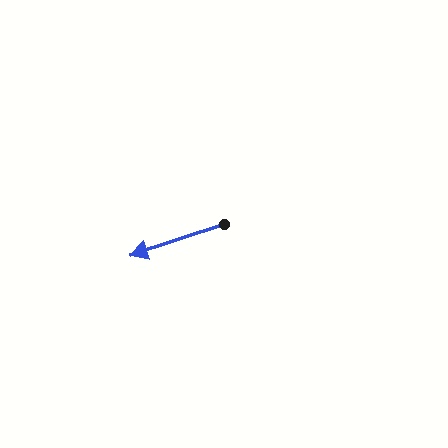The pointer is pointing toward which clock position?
Roughly 8 o'clock.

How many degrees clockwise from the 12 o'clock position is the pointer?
Approximately 252 degrees.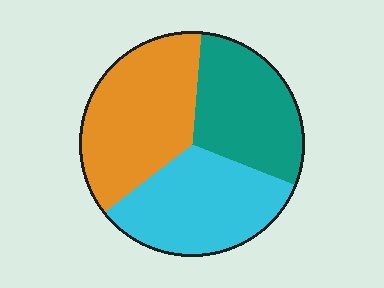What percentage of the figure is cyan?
Cyan covers around 35% of the figure.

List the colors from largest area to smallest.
From largest to smallest: orange, cyan, teal.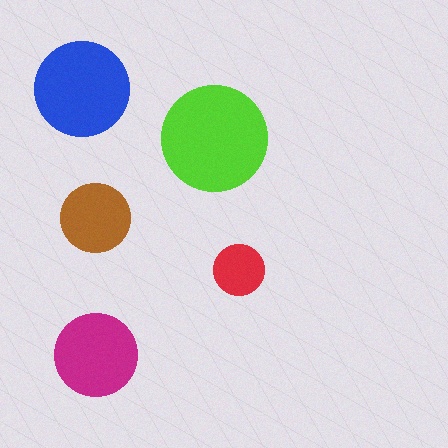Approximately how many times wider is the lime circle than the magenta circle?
About 1.5 times wider.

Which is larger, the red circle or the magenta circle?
The magenta one.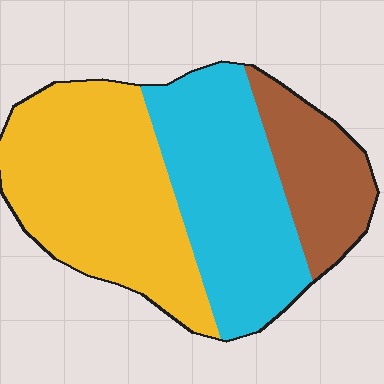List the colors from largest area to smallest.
From largest to smallest: yellow, cyan, brown.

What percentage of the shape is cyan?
Cyan takes up between a third and a half of the shape.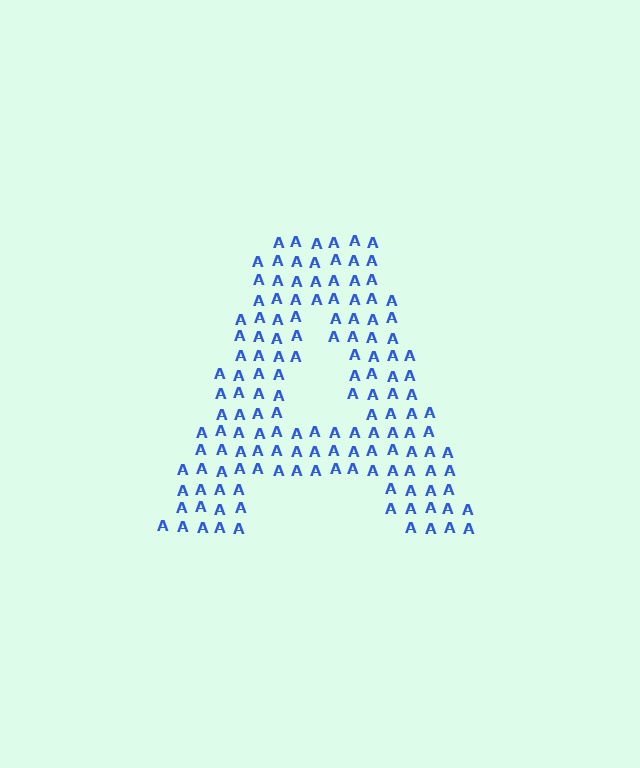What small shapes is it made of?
It is made of small letter A's.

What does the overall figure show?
The overall figure shows the letter A.